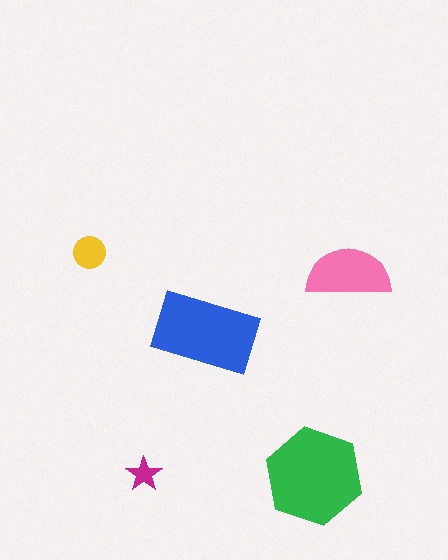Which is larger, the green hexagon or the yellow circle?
The green hexagon.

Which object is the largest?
The green hexagon.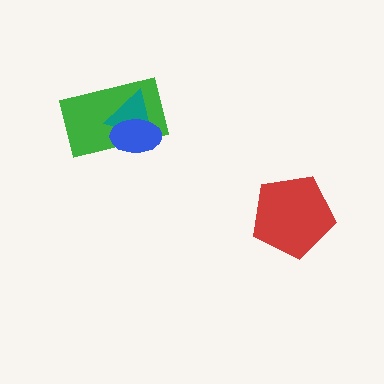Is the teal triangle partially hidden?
Yes, it is partially covered by another shape.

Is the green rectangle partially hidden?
Yes, it is partially covered by another shape.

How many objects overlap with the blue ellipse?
2 objects overlap with the blue ellipse.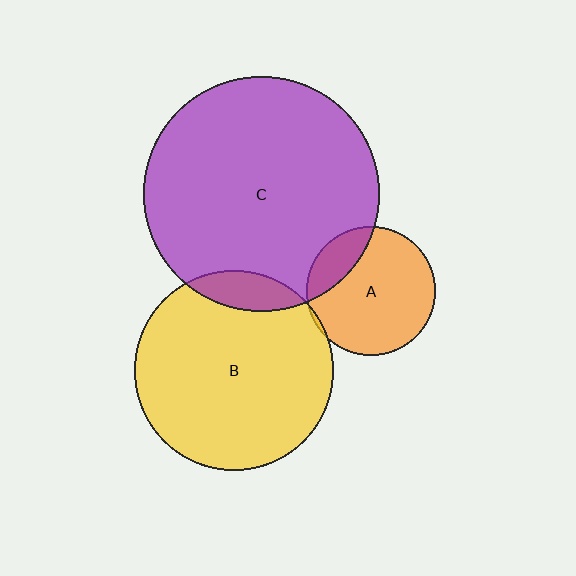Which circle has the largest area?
Circle C (purple).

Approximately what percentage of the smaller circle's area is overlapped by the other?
Approximately 5%.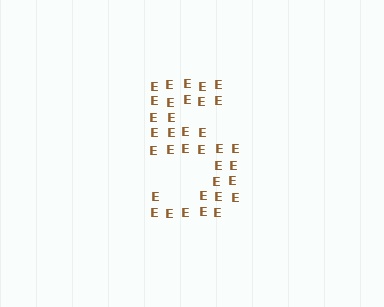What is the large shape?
The large shape is the digit 5.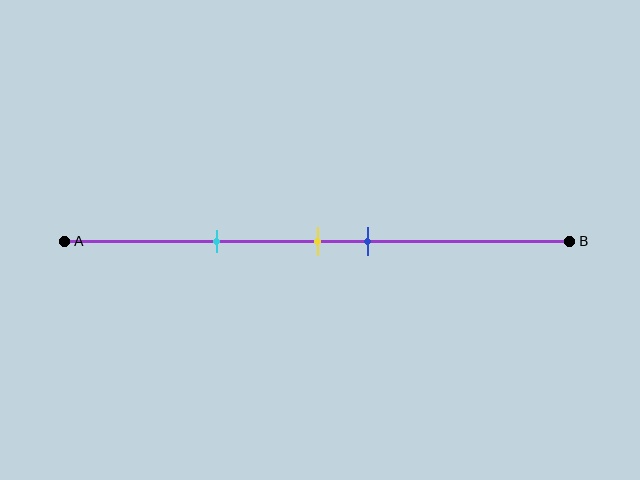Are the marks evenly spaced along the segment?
No, the marks are not evenly spaced.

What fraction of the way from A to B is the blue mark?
The blue mark is approximately 60% (0.6) of the way from A to B.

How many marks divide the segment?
There are 3 marks dividing the segment.